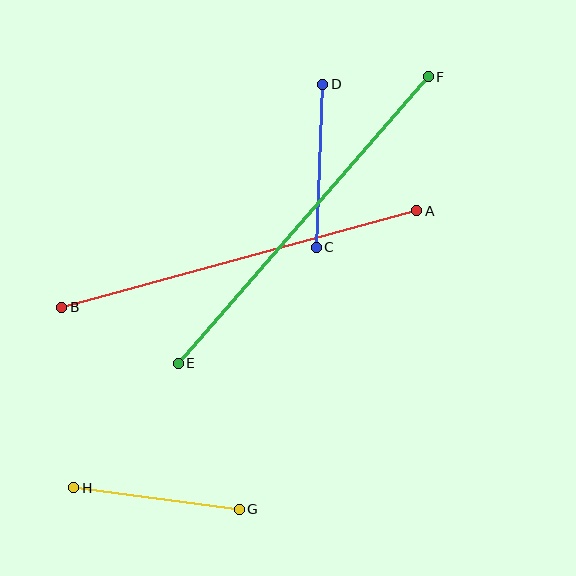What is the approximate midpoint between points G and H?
The midpoint is at approximately (157, 498) pixels.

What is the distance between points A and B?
The distance is approximately 368 pixels.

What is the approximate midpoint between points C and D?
The midpoint is at approximately (319, 166) pixels.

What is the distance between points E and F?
The distance is approximately 380 pixels.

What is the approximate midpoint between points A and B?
The midpoint is at approximately (239, 259) pixels.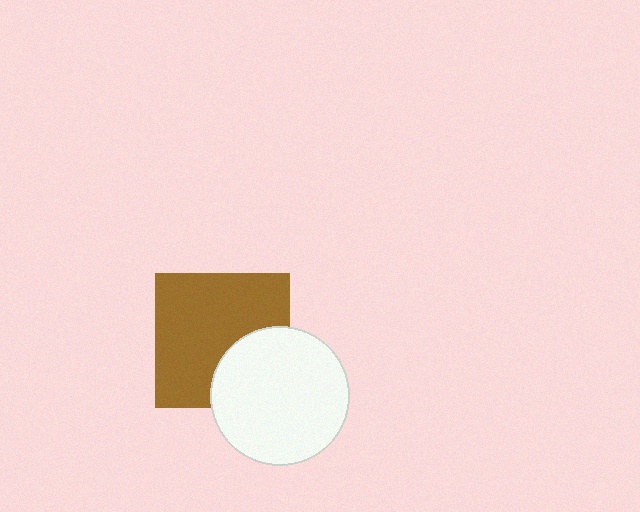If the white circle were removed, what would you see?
You would see the complete brown square.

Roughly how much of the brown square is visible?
Most of it is visible (roughly 70%).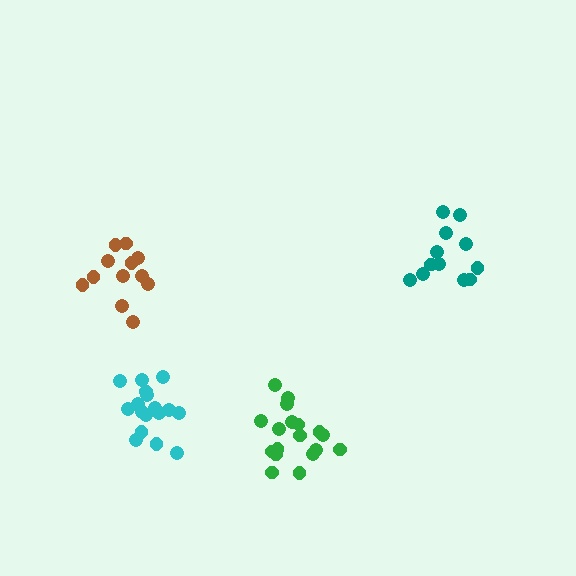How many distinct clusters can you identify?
There are 4 distinct clusters.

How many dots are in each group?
Group 1: 12 dots, Group 2: 18 dots, Group 3: 12 dots, Group 4: 17 dots (59 total).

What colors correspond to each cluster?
The clusters are colored: brown, green, teal, cyan.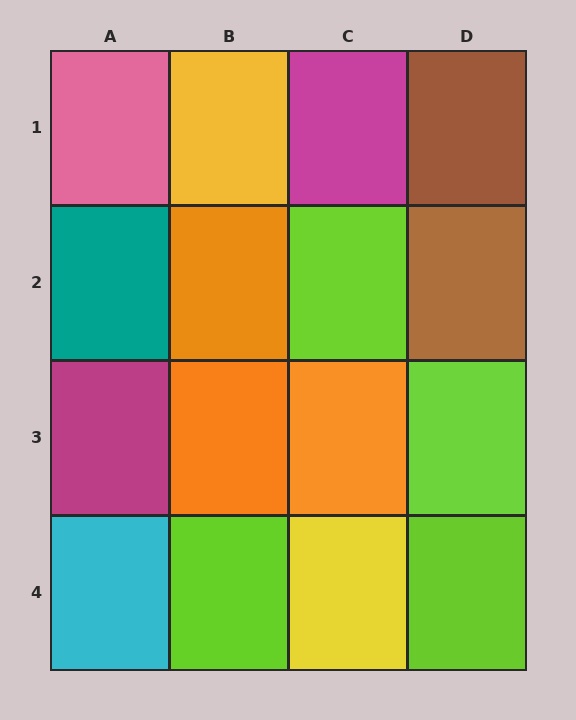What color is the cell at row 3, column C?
Orange.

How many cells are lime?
4 cells are lime.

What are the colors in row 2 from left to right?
Teal, orange, lime, brown.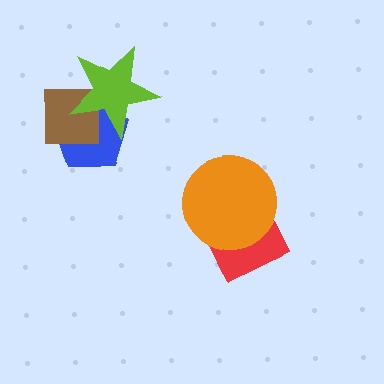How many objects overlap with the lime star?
2 objects overlap with the lime star.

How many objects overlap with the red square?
1 object overlaps with the red square.